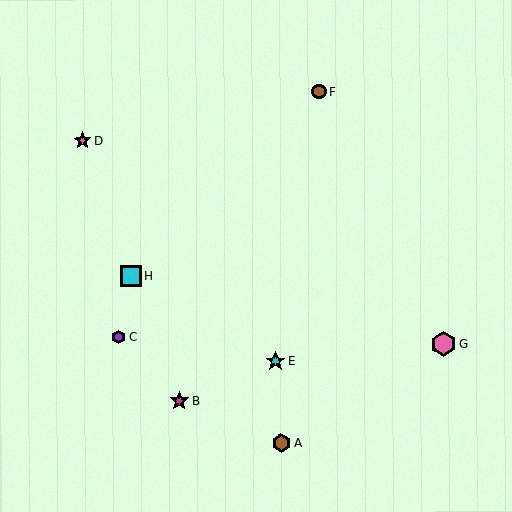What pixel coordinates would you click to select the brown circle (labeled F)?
Click at (319, 92) to select the brown circle F.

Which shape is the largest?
The pink hexagon (labeled G) is the largest.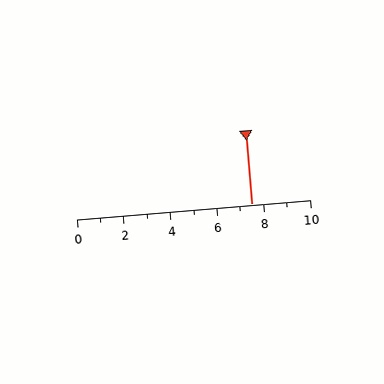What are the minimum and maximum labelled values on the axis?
The axis runs from 0 to 10.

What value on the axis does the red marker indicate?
The marker indicates approximately 7.5.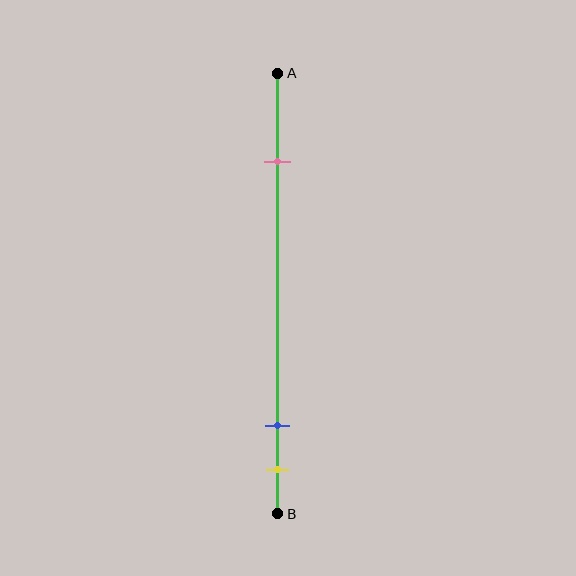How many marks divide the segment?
There are 3 marks dividing the segment.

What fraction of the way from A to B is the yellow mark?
The yellow mark is approximately 90% (0.9) of the way from A to B.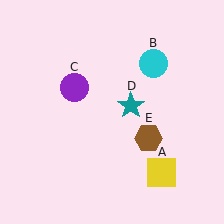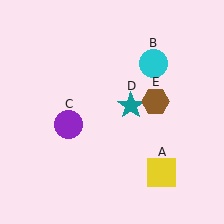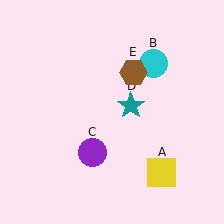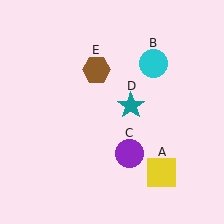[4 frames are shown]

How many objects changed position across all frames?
2 objects changed position: purple circle (object C), brown hexagon (object E).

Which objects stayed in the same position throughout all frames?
Yellow square (object A) and cyan circle (object B) and teal star (object D) remained stationary.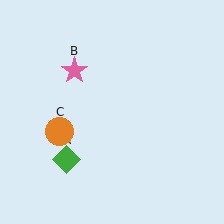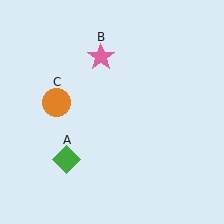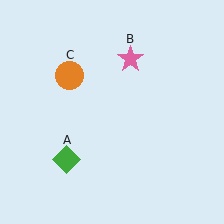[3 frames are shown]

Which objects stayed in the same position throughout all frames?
Green diamond (object A) remained stationary.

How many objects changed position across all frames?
2 objects changed position: pink star (object B), orange circle (object C).